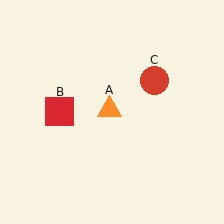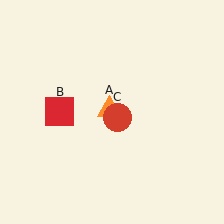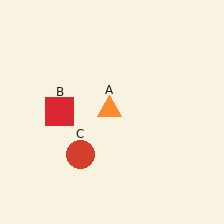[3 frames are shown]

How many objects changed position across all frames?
1 object changed position: red circle (object C).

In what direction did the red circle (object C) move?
The red circle (object C) moved down and to the left.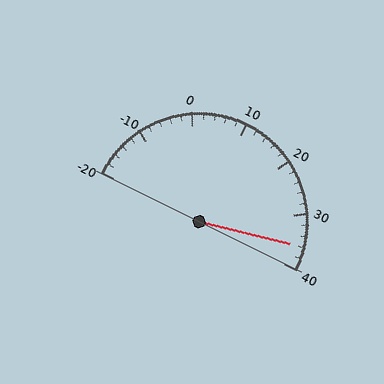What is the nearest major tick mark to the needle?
The nearest major tick mark is 40.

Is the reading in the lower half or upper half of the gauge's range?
The reading is in the upper half of the range (-20 to 40).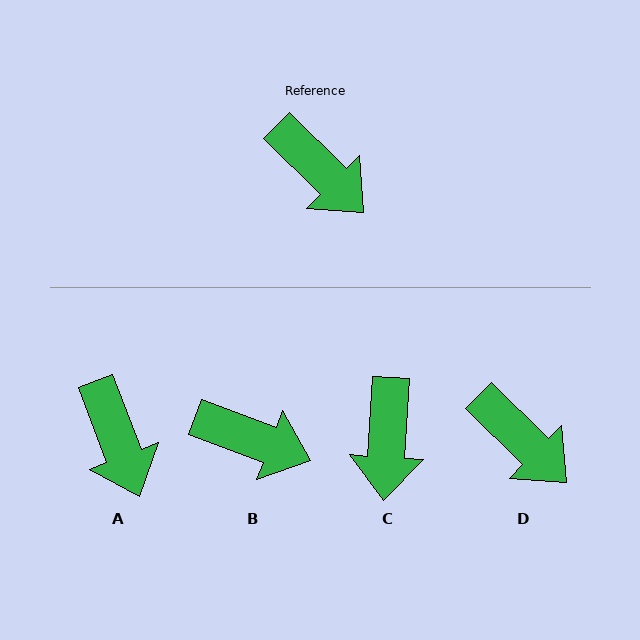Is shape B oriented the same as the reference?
No, it is off by about 24 degrees.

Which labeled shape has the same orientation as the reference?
D.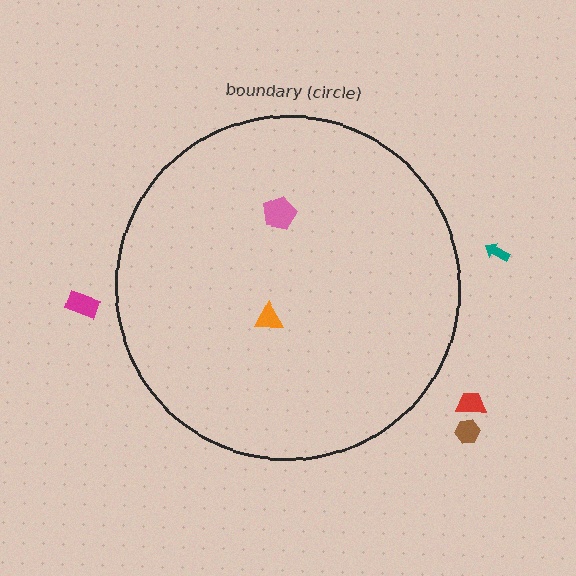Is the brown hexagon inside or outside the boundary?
Outside.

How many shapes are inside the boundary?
2 inside, 4 outside.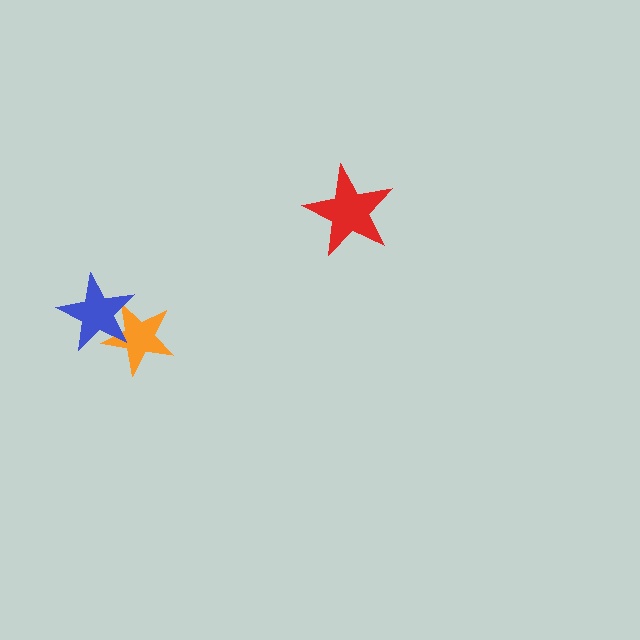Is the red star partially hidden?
No, no other shape covers it.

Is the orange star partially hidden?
Yes, it is partially covered by another shape.